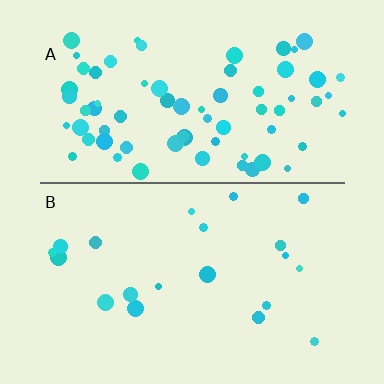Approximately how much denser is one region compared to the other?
Approximately 3.5× — region A over region B.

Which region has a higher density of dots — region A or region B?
A (the top).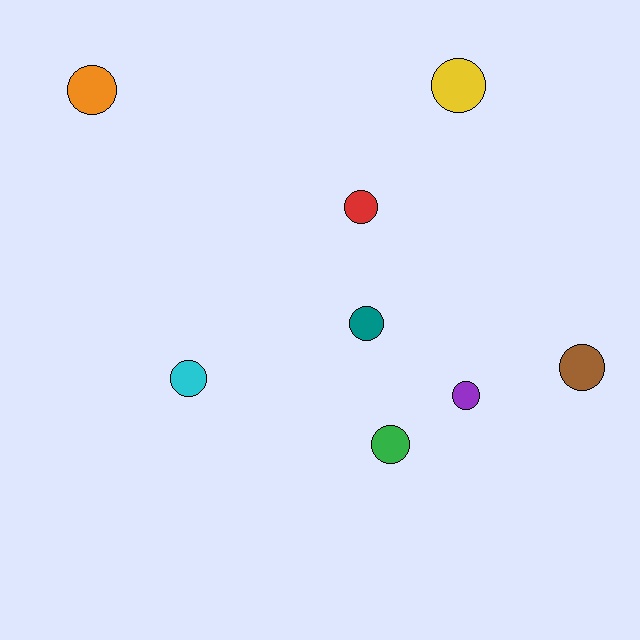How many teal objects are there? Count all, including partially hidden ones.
There is 1 teal object.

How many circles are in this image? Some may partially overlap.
There are 8 circles.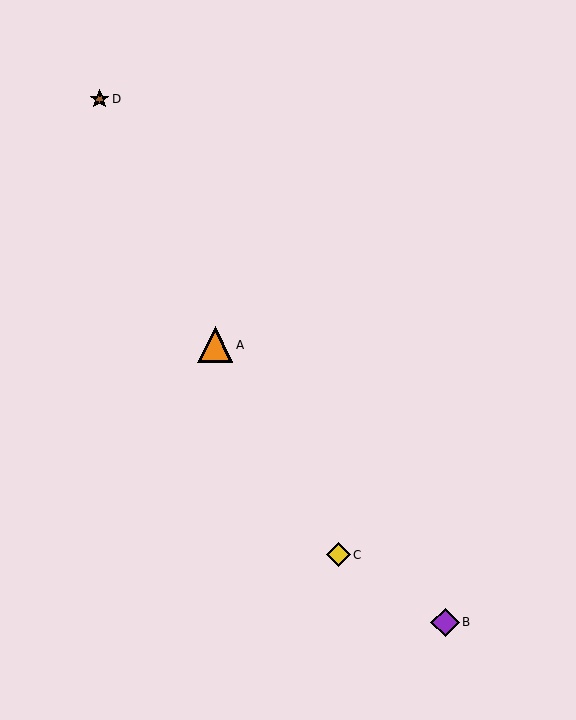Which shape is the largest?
The orange triangle (labeled A) is the largest.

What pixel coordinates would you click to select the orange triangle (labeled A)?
Click at (215, 345) to select the orange triangle A.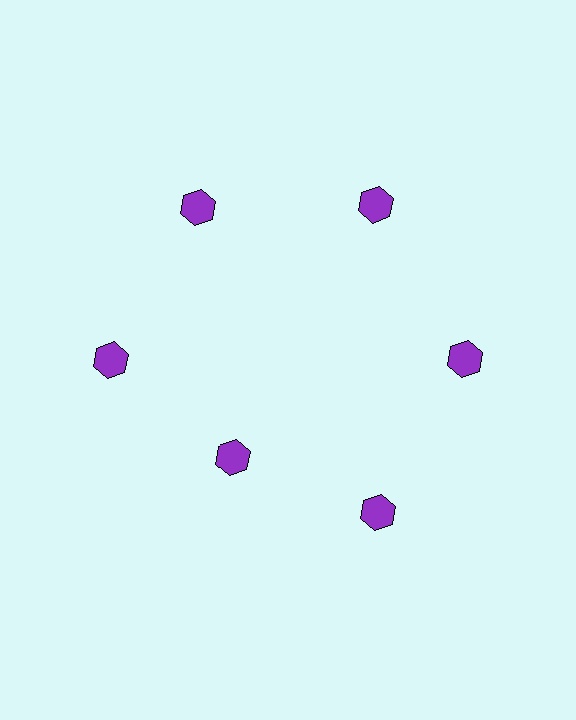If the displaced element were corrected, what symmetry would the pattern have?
It would have 6-fold rotational symmetry — the pattern would map onto itself every 60 degrees.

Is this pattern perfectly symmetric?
No. The 6 purple hexagons are arranged in a ring, but one element near the 7 o'clock position is pulled inward toward the center, breaking the 6-fold rotational symmetry.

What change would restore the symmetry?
The symmetry would be restored by moving it outward, back onto the ring so that all 6 hexagons sit at equal angles and equal distance from the center.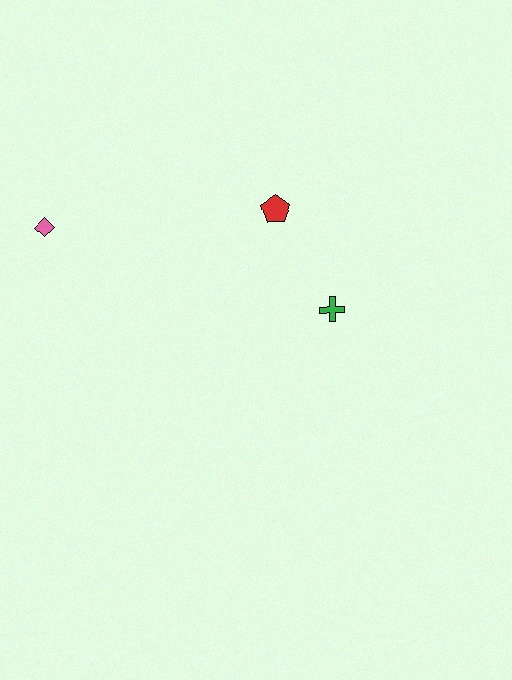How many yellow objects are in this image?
There are no yellow objects.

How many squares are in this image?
There are no squares.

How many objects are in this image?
There are 3 objects.